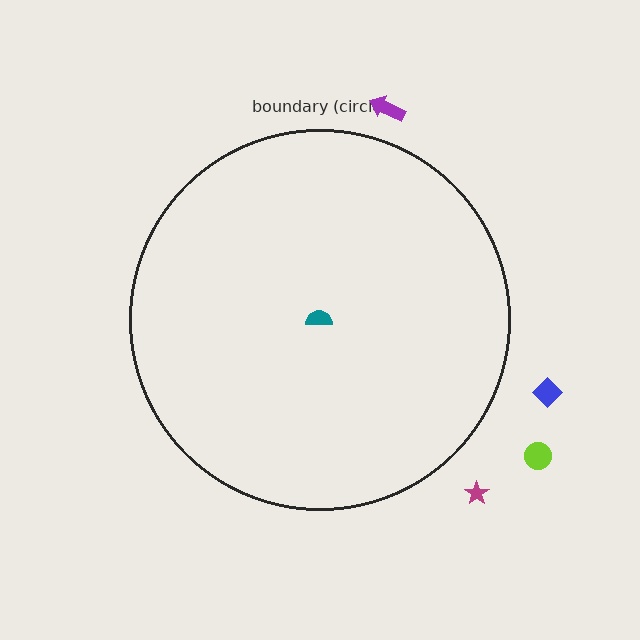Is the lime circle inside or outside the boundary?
Outside.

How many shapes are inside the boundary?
1 inside, 4 outside.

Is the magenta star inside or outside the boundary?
Outside.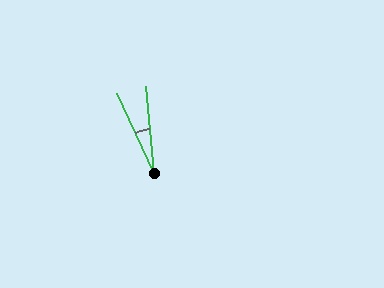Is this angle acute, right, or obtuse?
It is acute.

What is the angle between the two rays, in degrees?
Approximately 19 degrees.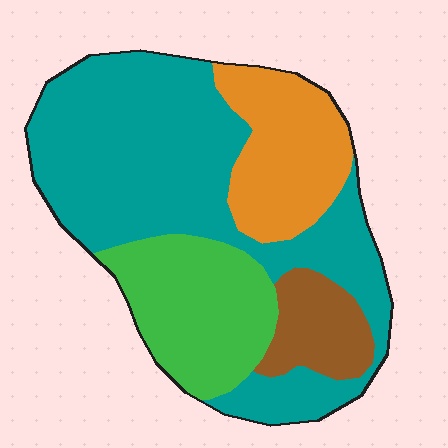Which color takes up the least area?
Brown, at roughly 10%.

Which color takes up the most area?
Teal, at roughly 50%.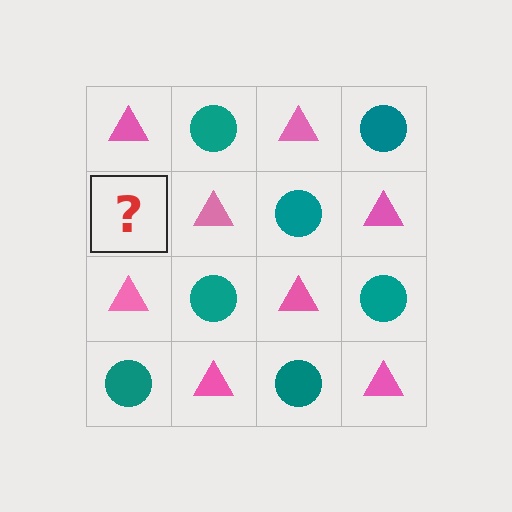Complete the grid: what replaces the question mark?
The question mark should be replaced with a teal circle.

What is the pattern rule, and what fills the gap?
The rule is that it alternates pink triangle and teal circle in a checkerboard pattern. The gap should be filled with a teal circle.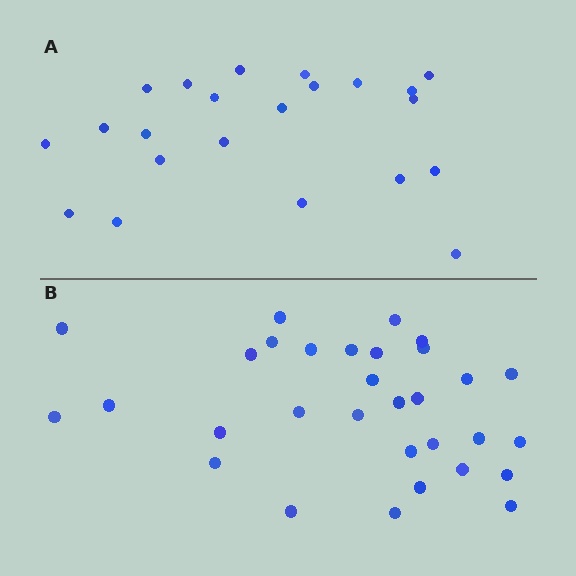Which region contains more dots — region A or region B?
Region B (the bottom region) has more dots.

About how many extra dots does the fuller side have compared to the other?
Region B has roughly 8 or so more dots than region A.